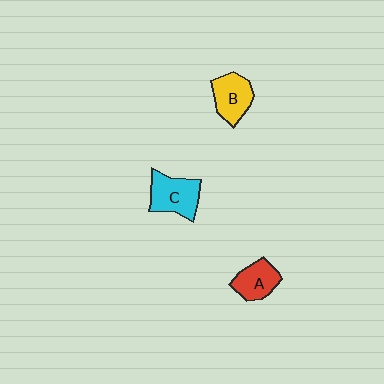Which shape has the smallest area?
Shape A (red).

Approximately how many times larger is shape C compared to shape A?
Approximately 1.3 times.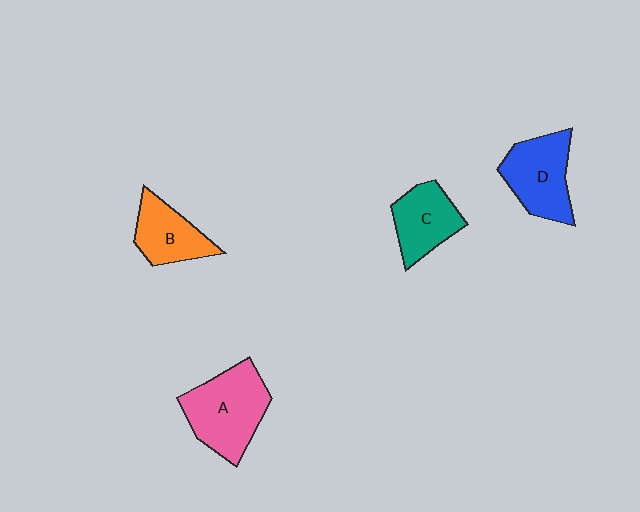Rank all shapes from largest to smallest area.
From largest to smallest: A (pink), D (blue), C (teal), B (orange).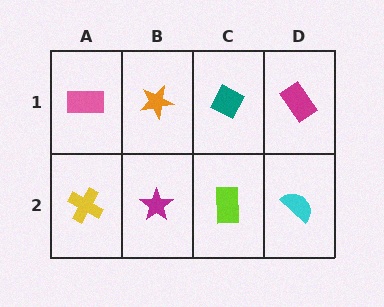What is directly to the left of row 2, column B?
A yellow cross.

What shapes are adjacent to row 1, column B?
A magenta star (row 2, column B), a pink rectangle (row 1, column A), a teal diamond (row 1, column C).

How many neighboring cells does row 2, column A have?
2.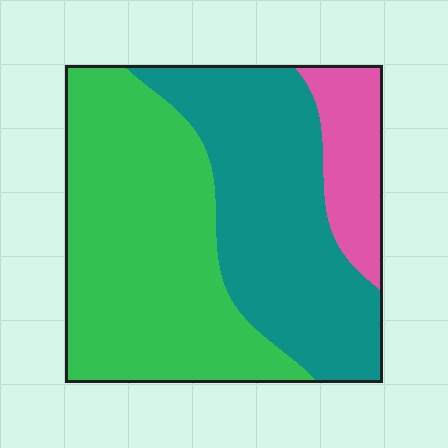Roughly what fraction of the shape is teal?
Teal takes up between a third and a half of the shape.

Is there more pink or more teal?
Teal.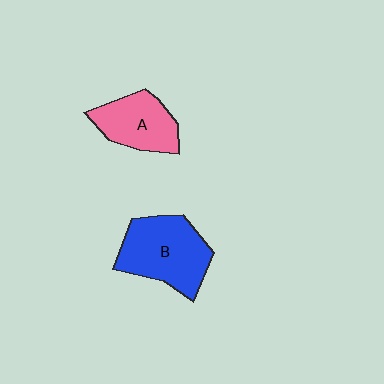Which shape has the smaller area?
Shape A (pink).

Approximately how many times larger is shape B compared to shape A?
Approximately 1.4 times.